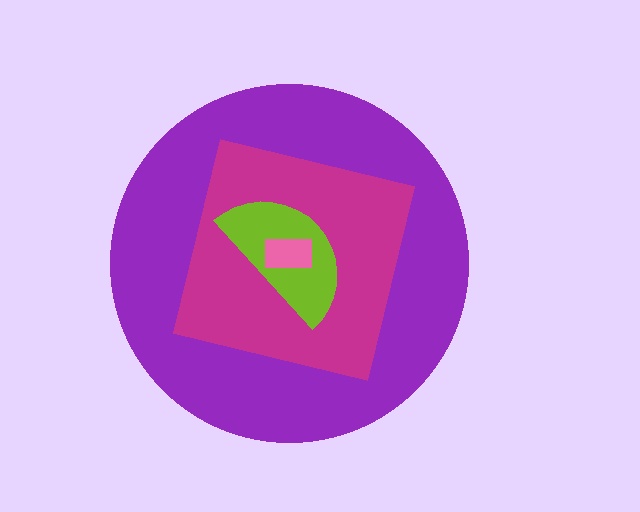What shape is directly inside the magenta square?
The lime semicircle.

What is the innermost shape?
The pink rectangle.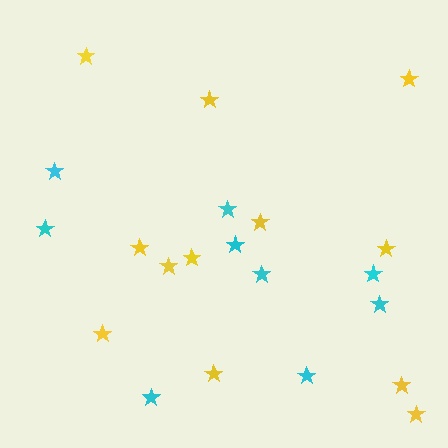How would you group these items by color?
There are 2 groups: one group of yellow stars (12) and one group of cyan stars (9).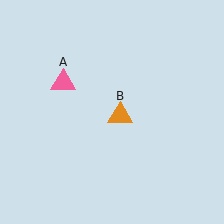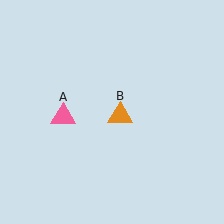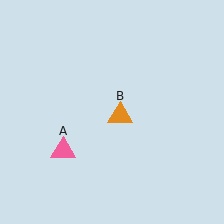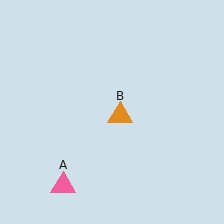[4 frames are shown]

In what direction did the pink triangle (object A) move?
The pink triangle (object A) moved down.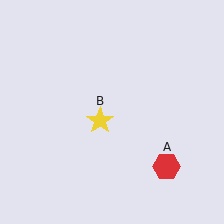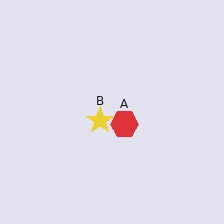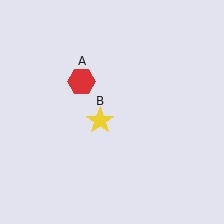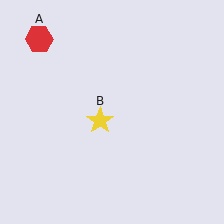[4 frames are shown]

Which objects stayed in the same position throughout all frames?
Yellow star (object B) remained stationary.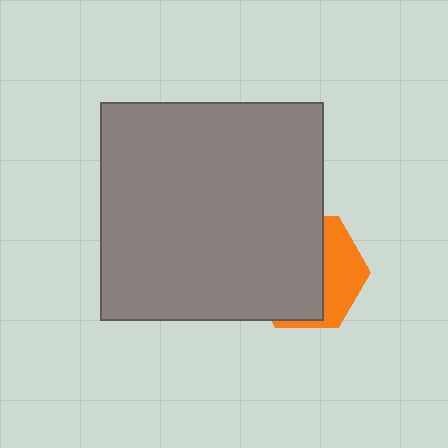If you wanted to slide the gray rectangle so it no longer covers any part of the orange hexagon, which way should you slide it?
Slide it left — that is the most direct way to separate the two shapes.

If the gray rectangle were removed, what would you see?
You would see the complete orange hexagon.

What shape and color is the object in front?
The object in front is a gray rectangle.